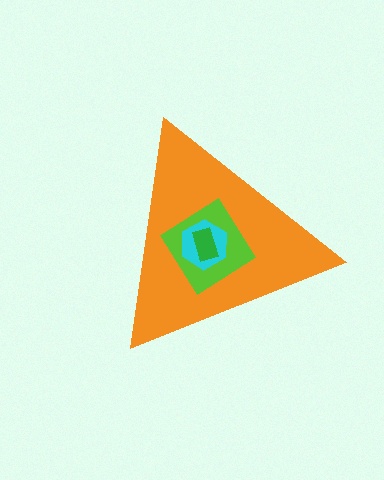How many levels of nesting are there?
4.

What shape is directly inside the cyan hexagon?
The green rectangle.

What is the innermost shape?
The green rectangle.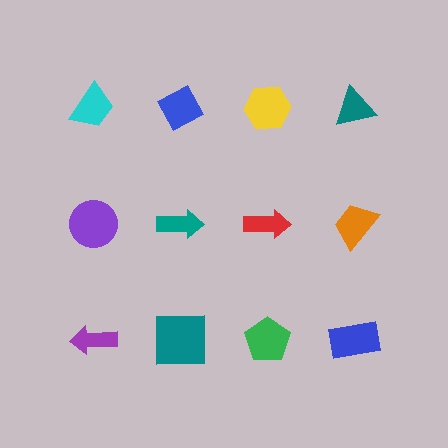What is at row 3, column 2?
A teal square.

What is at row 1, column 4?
A teal triangle.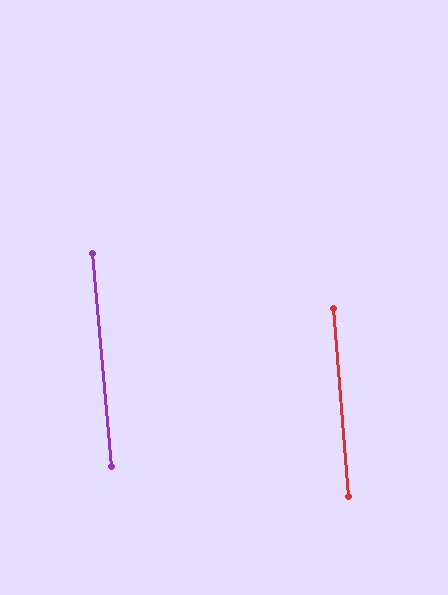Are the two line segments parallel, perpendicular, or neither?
Parallel — their directions differ by only 0.9°.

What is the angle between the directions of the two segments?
Approximately 1 degree.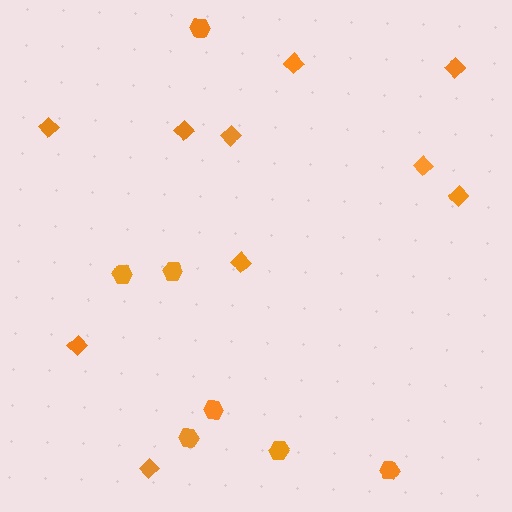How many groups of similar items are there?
There are 2 groups: one group of diamonds (10) and one group of hexagons (7).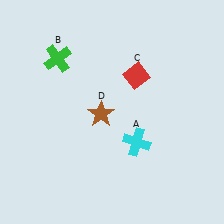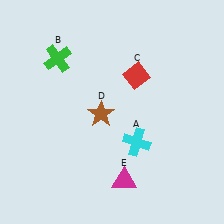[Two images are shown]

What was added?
A magenta triangle (E) was added in Image 2.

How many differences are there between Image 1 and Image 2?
There is 1 difference between the two images.